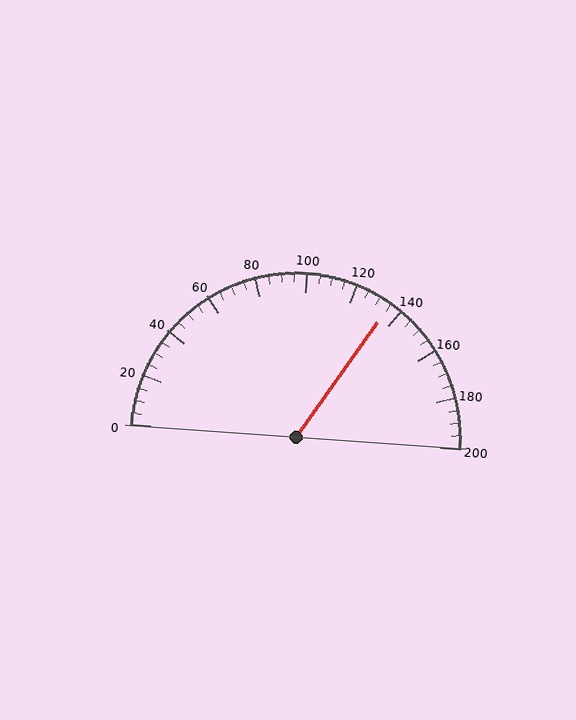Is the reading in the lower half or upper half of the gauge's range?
The reading is in the upper half of the range (0 to 200).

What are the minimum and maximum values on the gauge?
The gauge ranges from 0 to 200.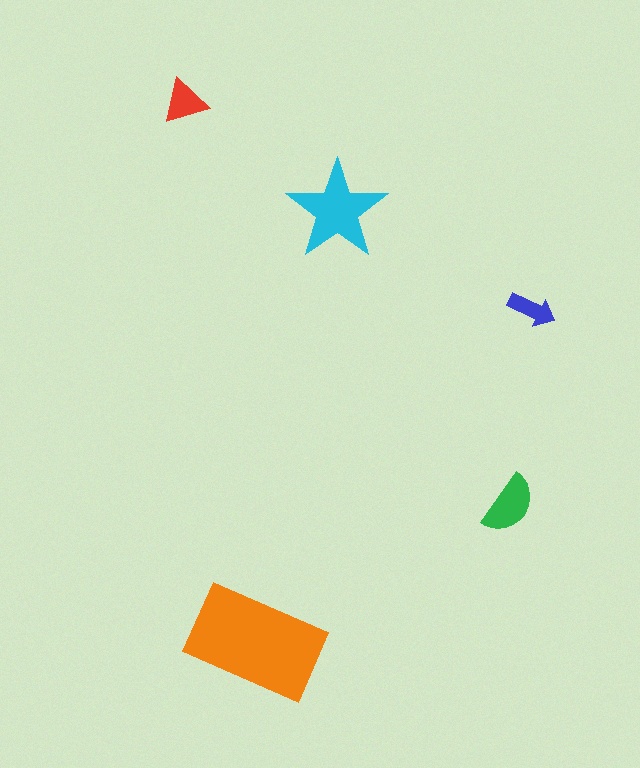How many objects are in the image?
There are 5 objects in the image.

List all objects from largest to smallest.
The orange rectangle, the cyan star, the green semicircle, the red triangle, the blue arrow.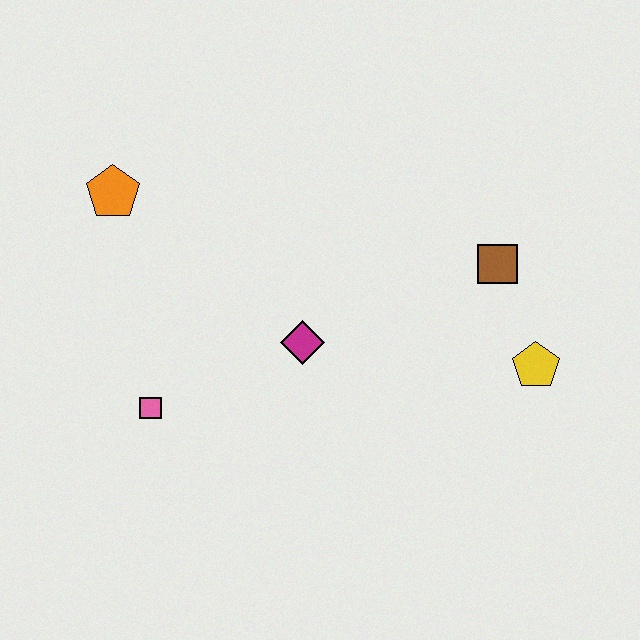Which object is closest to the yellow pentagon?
The brown square is closest to the yellow pentagon.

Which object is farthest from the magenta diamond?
The orange pentagon is farthest from the magenta diamond.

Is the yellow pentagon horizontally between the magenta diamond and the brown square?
No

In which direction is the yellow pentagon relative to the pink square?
The yellow pentagon is to the right of the pink square.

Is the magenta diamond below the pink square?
No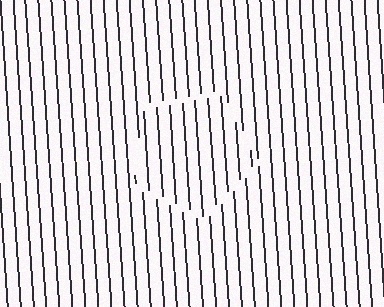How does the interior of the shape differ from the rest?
The interior of the shape contains the same grating, shifted by half a period — the contour is defined by the phase discontinuity where line-ends from the inner and outer gratings abut.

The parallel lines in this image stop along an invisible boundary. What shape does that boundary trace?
An illusory pentagon. The interior of the shape contains the same grating, shifted by half a period — the contour is defined by the phase discontinuity where line-ends from the inner and outer gratings abut.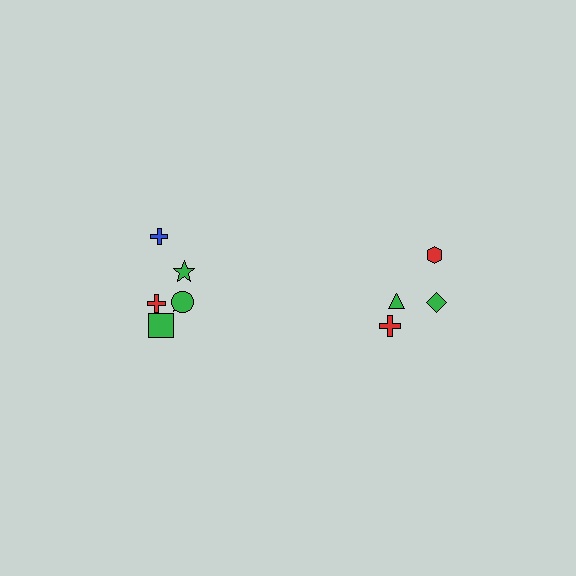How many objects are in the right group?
There are 4 objects.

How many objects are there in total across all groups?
There are 10 objects.